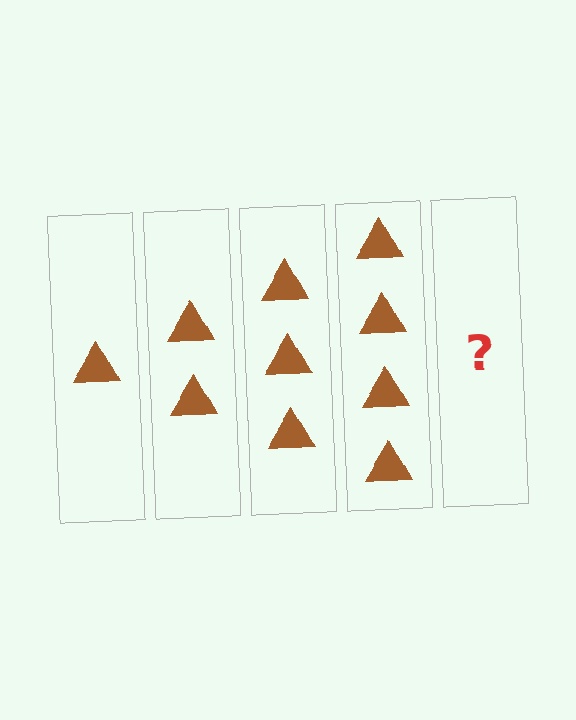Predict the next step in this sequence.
The next step is 5 triangles.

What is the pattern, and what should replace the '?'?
The pattern is that each step adds one more triangle. The '?' should be 5 triangles.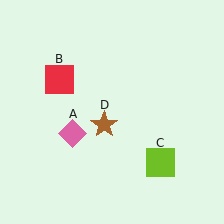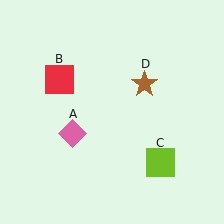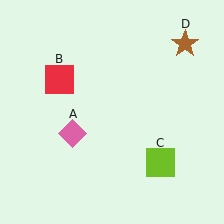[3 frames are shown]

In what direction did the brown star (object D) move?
The brown star (object D) moved up and to the right.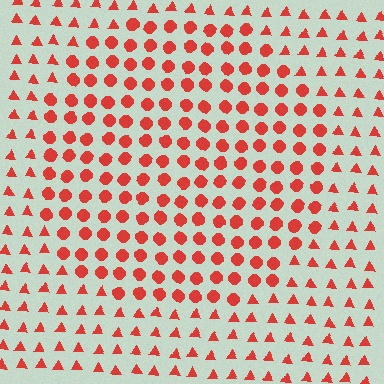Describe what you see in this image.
The image is filled with small red elements arranged in a uniform grid. A circle-shaped region contains circles, while the surrounding area contains triangles. The boundary is defined purely by the change in element shape.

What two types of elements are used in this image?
The image uses circles inside the circle region and triangles outside it.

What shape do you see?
I see a circle.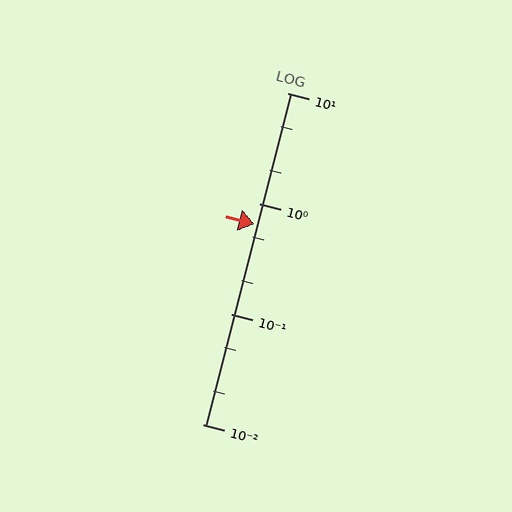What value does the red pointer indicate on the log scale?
The pointer indicates approximately 0.65.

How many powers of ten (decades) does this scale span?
The scale spans 3 decades, from 0.01 to 10.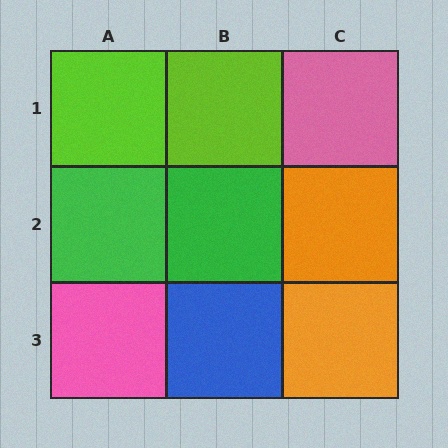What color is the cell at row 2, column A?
Green.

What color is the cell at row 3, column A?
Pink.